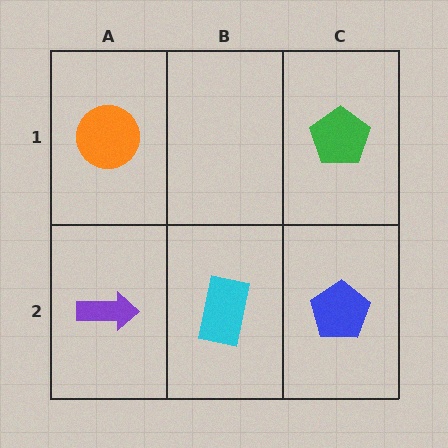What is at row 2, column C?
A blue pentagon.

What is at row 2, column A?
A purple arrow.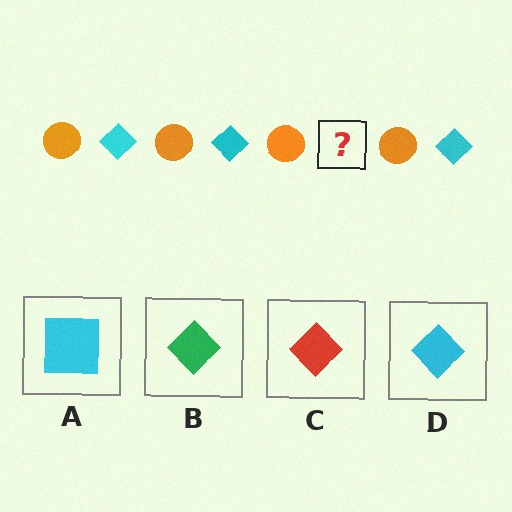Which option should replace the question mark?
Option D.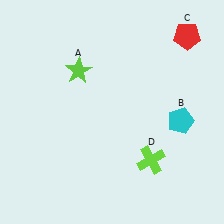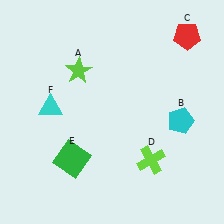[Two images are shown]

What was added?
A green square (E), a cyan triangle (F) were added in Image 2.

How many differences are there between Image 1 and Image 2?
There are 2 differences between the two images.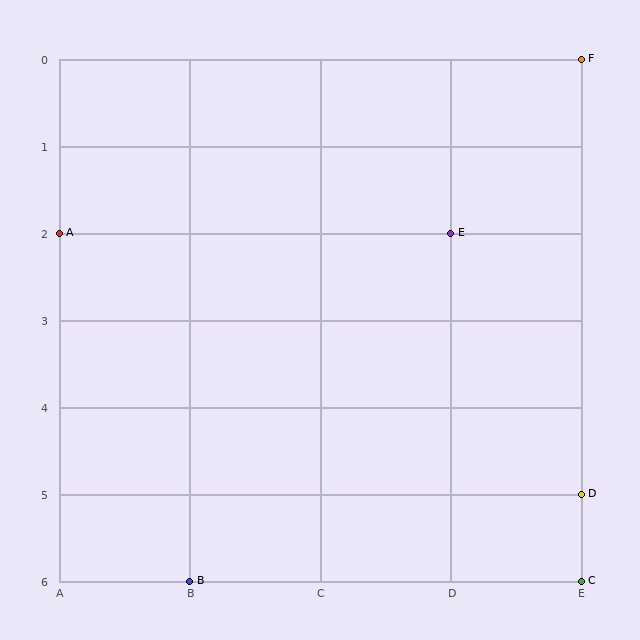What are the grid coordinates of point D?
Point D is at grid coordinates (E, 5).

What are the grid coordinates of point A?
Point A is at grid coordinates (A, 2).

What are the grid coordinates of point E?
Point E is at grid coordinates (D, 2).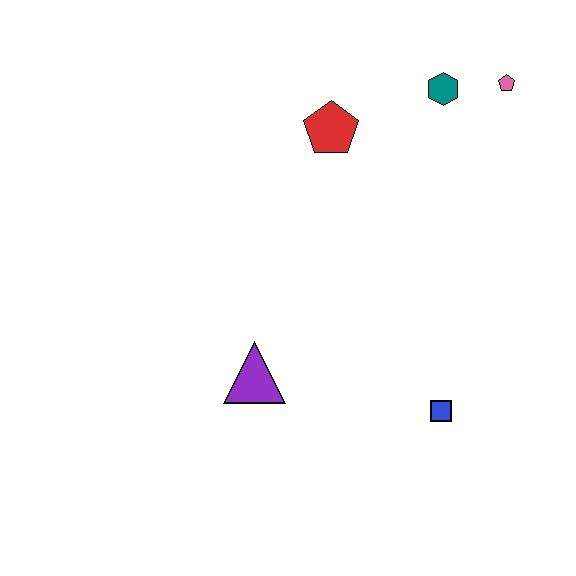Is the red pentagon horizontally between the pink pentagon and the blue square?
No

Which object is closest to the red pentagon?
The teal hexagon is closest to the red pentagon.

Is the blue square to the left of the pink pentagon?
Yes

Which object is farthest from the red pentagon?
The blue square is farthest from the red pentagon.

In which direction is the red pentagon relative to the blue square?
The red pentagon is above the blue square.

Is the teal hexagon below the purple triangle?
No